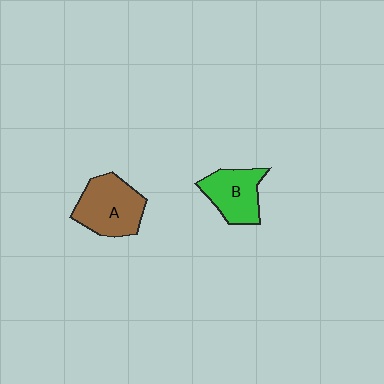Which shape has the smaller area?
Shape B (green).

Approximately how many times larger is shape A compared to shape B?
Approximately 1.3 times.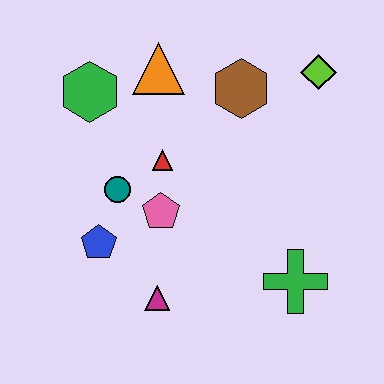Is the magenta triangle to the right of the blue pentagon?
Yes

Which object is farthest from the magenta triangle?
The lime diamond is farthest from the magenta triangle.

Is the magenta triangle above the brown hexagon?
No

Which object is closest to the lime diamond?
The brown hexagon is closest to the lime diamond.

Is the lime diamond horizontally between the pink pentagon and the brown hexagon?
No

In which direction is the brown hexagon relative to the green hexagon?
The brown hexagon is to the right of the green hexagon.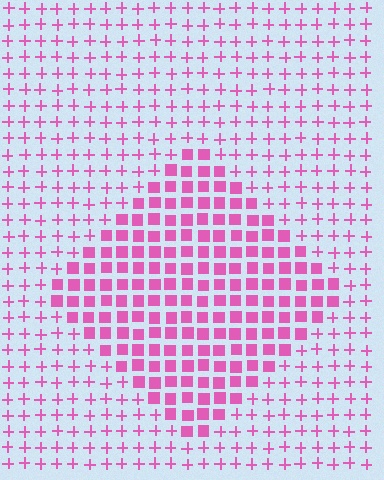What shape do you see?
I see a diamond.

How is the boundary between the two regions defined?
The boundary is defined by a change in element shape: squares inside vs. plus signs outside. All elements share the same color and spacing.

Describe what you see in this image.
The image is filled with small pink elements arranged in a uniform grid. A diamond-shaped region contains squares, while the surrounding area contains plus signs. The boundary is defined purely by the change in element shape.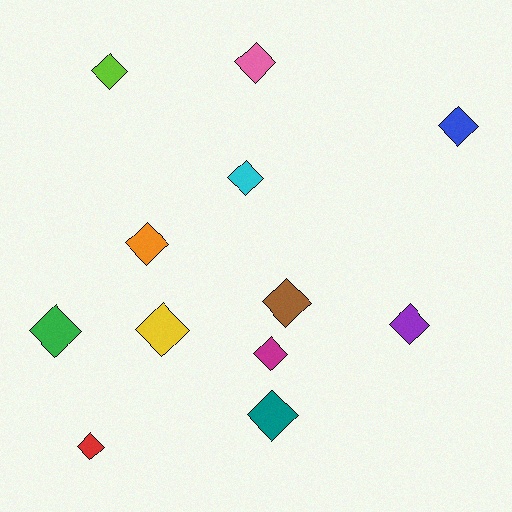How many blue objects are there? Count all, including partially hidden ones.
There is 1 blue object.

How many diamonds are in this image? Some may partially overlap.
There are 12 diamonds.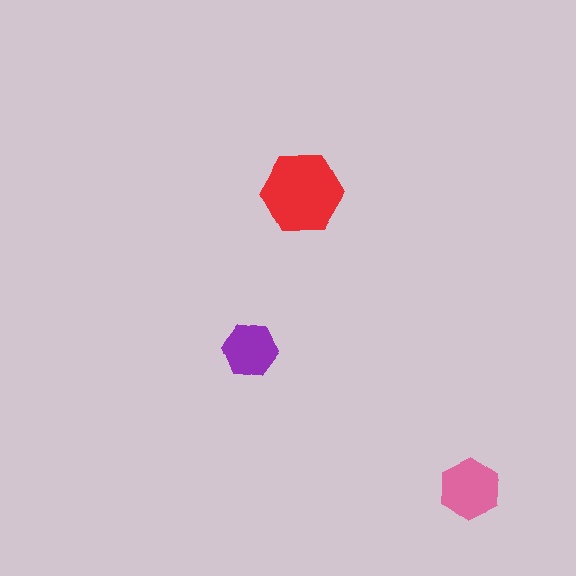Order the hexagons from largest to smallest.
the red one, the pink one, the purple one.